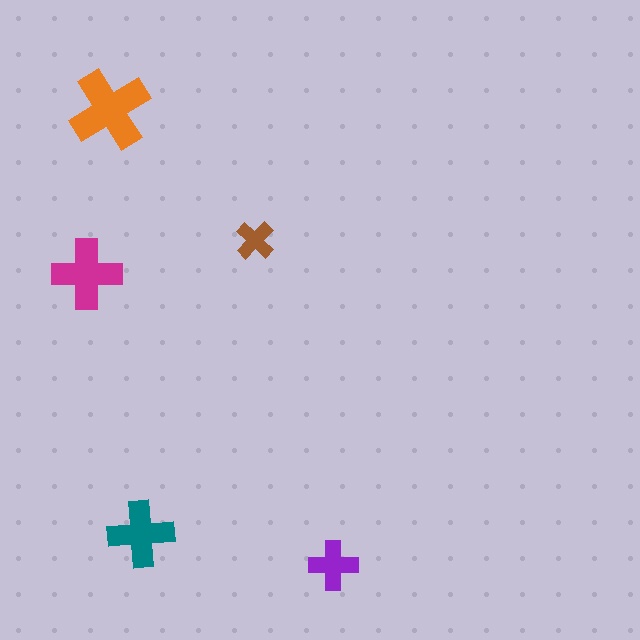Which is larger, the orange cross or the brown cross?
The orange one.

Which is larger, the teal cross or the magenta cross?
The magenta one.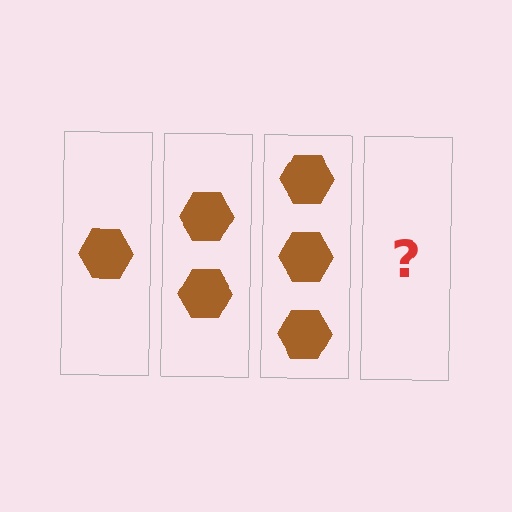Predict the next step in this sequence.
The next step is 4 hexagons.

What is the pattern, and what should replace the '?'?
The pattern is that each step adds one more hexagon. The '?' should be 4 hexagons.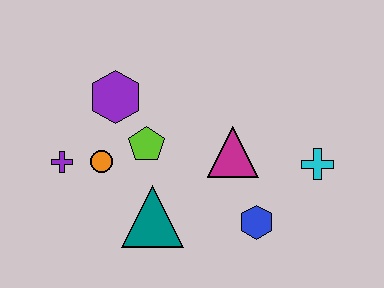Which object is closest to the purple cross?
The orange circle is closest to the purple cross.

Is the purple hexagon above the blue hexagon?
Yes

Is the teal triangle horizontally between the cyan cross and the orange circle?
Yes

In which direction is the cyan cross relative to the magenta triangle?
The cyan cross is to the right of the magenta triangle.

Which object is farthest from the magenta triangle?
The purple cross is farthest from the magenta triangle.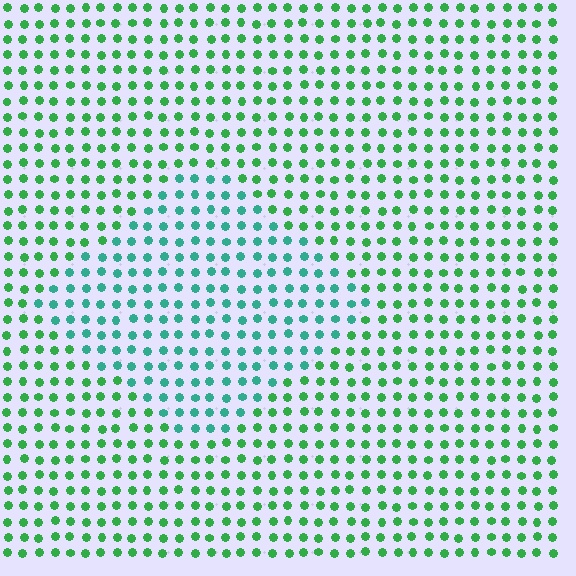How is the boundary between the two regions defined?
The boundary is defined purely by a slight shift in hue (about 36 degrees). Spacing, size, and orientation are identical on both sides.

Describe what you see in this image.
The image is filled with small green elements in a uniform arrangement. A diamond-shaped region is visible where the elements are tinted to a slightly different hue, forming a subtle color boundary.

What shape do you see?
I see a diamond.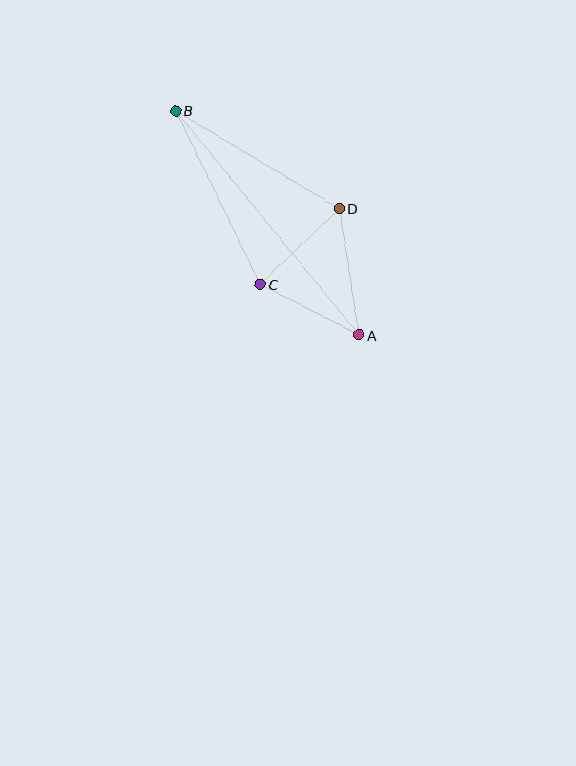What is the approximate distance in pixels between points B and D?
The distance between B and D is approximately 191 pixels.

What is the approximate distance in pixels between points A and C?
The distance between A and C is approximately 111 pixels.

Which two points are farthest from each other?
Points A and B are farthest from each other.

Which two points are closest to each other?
Points C and D are closest to each other.